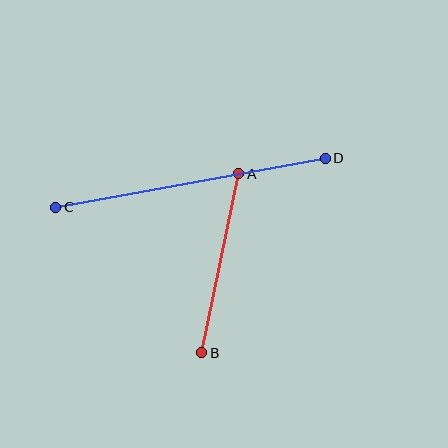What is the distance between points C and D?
The distance is approximately 274 pixels.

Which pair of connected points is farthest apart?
Points C and D are farthest apart.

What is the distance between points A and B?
The distance is approximately 182 pixels.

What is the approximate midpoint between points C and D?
The midpoint is at approximately (190, 183) pixels.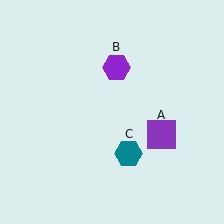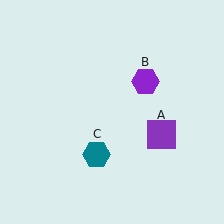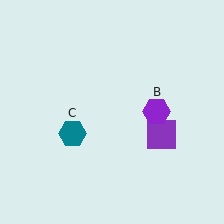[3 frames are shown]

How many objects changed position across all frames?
2 objects changed position: purple hexagon (object B), teal hexagon (object C).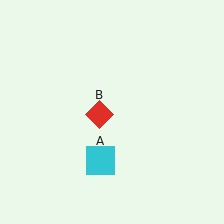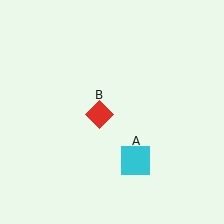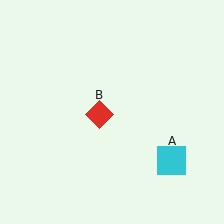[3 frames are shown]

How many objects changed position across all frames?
1 object changed position: cyan square (object A).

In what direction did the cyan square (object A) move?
The cyan square (object A) moved right.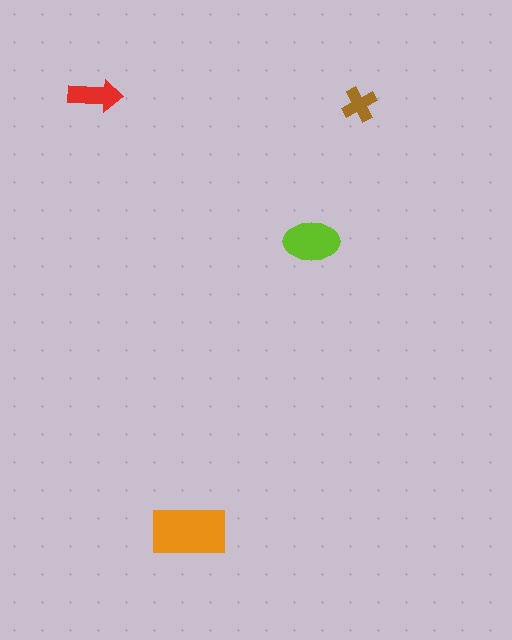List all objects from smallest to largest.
The brown cross, the red arrow, the lime ellipse, the orange rectangle.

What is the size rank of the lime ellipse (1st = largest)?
2nd.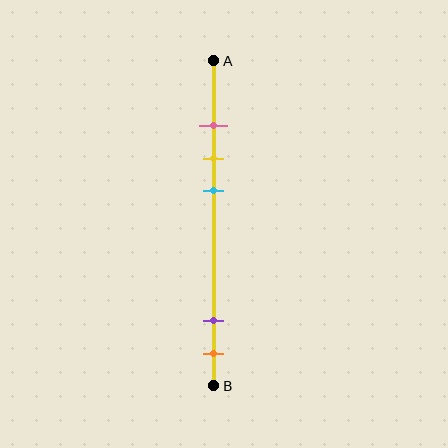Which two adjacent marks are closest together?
The pink and yellow marks are the closest adjacent pair.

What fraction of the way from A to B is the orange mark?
The orange mark is approximately 90% (0.9) of the way from A to B.